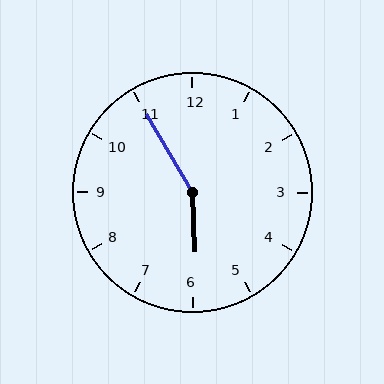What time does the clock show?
5:55.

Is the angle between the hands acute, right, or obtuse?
It is obtuse.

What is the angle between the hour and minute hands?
Approximately 152 degrees.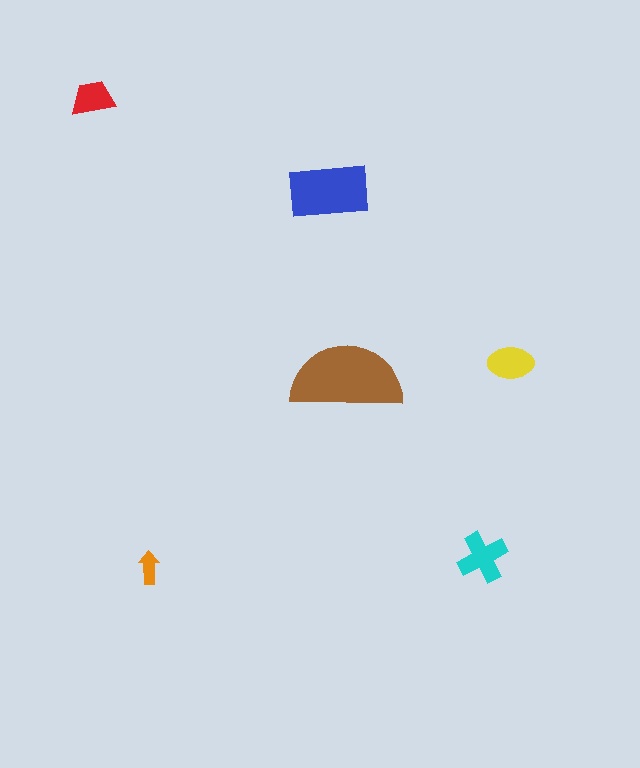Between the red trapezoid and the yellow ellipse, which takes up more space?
The yellow ellipse.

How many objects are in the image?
There are 6 objects in the image.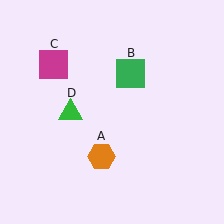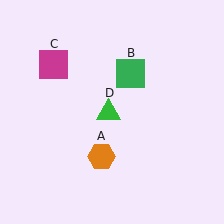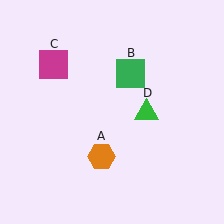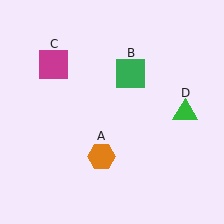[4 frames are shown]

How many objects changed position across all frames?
1 object changed position: green triangle (object D).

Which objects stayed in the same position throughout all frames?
Orange hexagon (object A) and green square (object B) and magenta square (object C) remained stationary.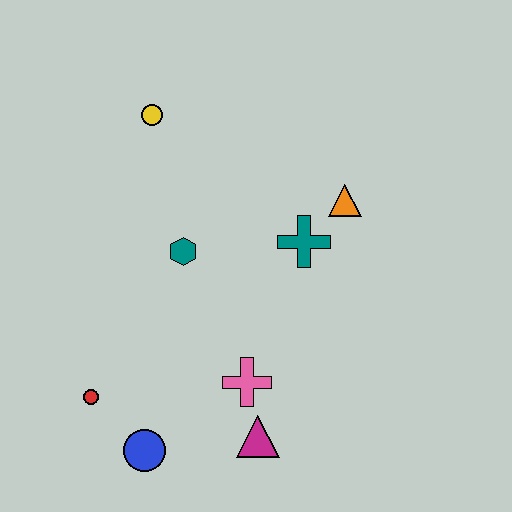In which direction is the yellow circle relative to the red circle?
The yellow circle is above the red circle.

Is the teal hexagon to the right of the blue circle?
Yes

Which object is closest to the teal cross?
The orange triangle is closest to the teal cross.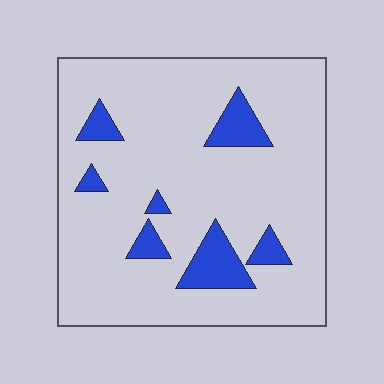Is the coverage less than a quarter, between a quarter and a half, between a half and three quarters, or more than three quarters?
Less than a quarter.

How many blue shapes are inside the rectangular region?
7.